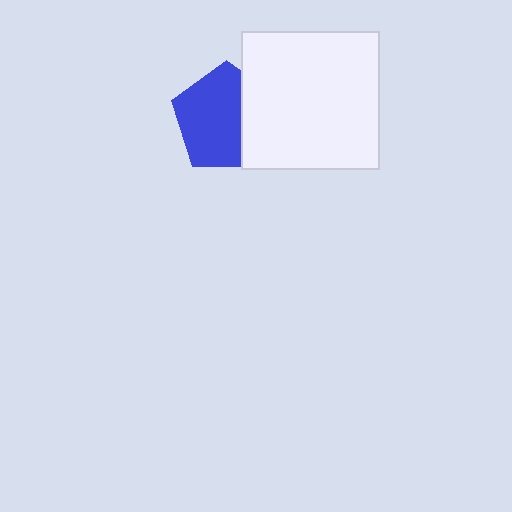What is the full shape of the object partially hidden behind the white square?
The partially hidden object is a blue pentagon.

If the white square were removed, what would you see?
You would see the complete blue pentagon.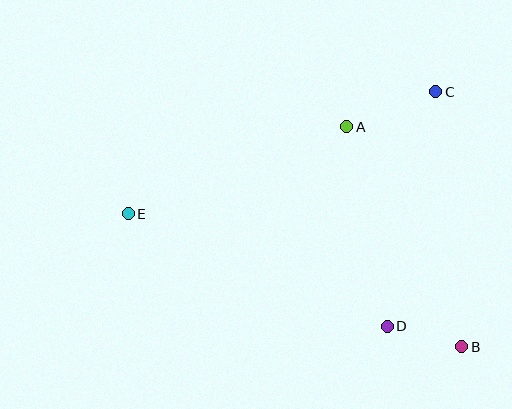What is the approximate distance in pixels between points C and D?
The distance between C and D is approximately 240 pixels.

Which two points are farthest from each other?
Points B and E are farthest from each other.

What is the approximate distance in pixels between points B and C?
The distance between B and C is approximately 256 pixels.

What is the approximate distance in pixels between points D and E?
The distance between D and E is approximately 282 pixels.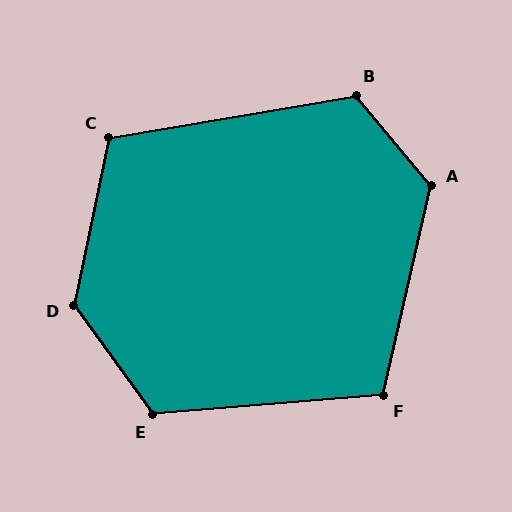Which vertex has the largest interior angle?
D, at approximately 132 degrees.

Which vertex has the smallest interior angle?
F, at approximately 108 degrees.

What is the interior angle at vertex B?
Approximately 120 degrees (obtuse).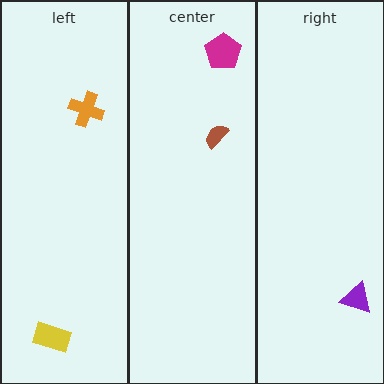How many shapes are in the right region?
1.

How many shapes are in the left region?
2.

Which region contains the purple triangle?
The right region.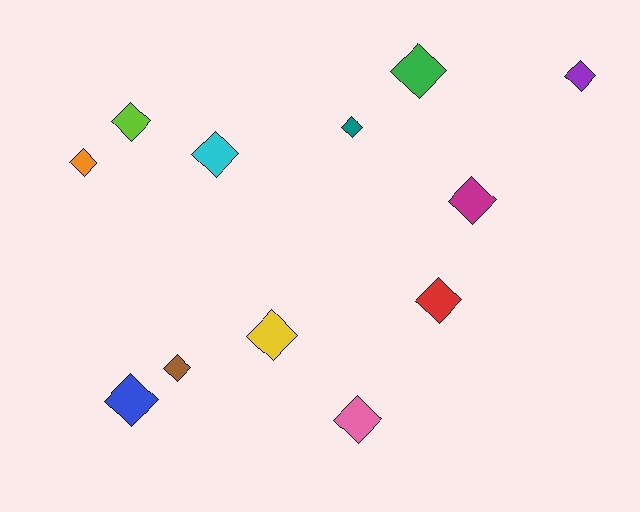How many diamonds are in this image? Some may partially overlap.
There are 12 diamonds.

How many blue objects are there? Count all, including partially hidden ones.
There is 1 blue object.